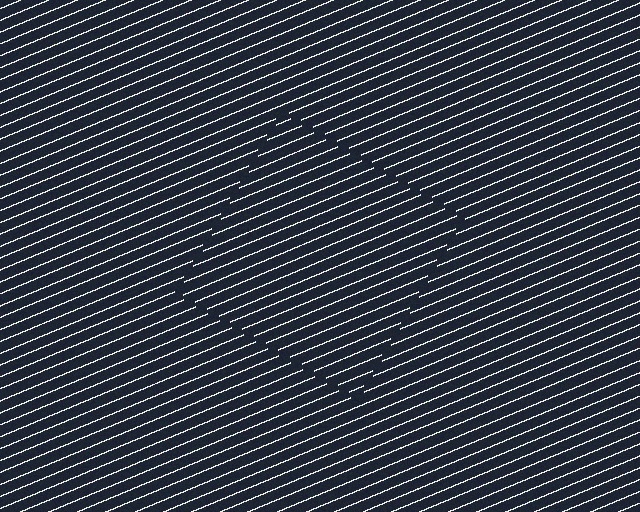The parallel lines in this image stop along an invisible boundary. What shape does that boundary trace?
An illusory square. The interior of the shape contains the same grating, shifted by half a period — the contour is defined by the phase discontinuity where line-ends from the inner and outer gratings abut.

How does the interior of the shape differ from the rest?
The interior of the shape contains the same grating, shifted by half a period — the contour is defined by the phase discontinuity where line-ends from the inner and outer gratings abut.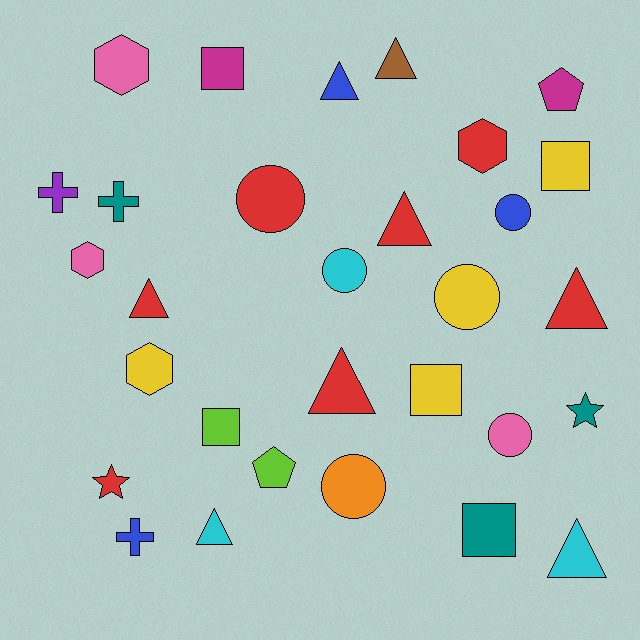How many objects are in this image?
There are 30 objects.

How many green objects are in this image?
There are no green objects.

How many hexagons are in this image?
There are 4 hexagons.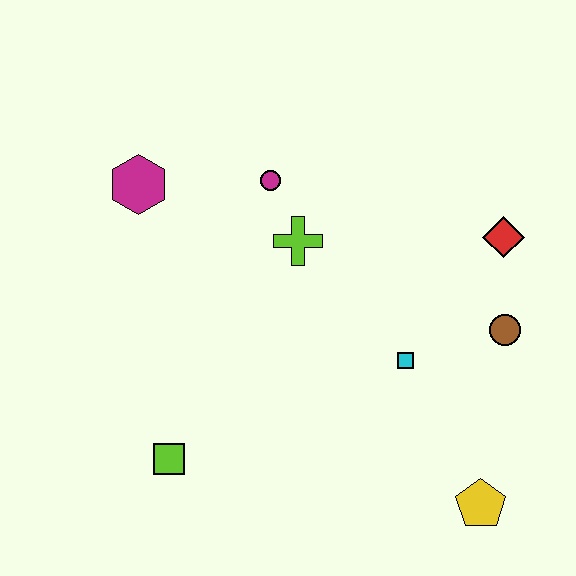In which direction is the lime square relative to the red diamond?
The lime square is to the left of the red diamond.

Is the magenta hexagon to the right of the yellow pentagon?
No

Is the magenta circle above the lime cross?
Yes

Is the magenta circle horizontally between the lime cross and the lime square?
Yes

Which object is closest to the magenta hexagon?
The magenta circle is closest to the magenta hexagon.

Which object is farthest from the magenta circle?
The yellow pentagon is farthest from the magenta circle.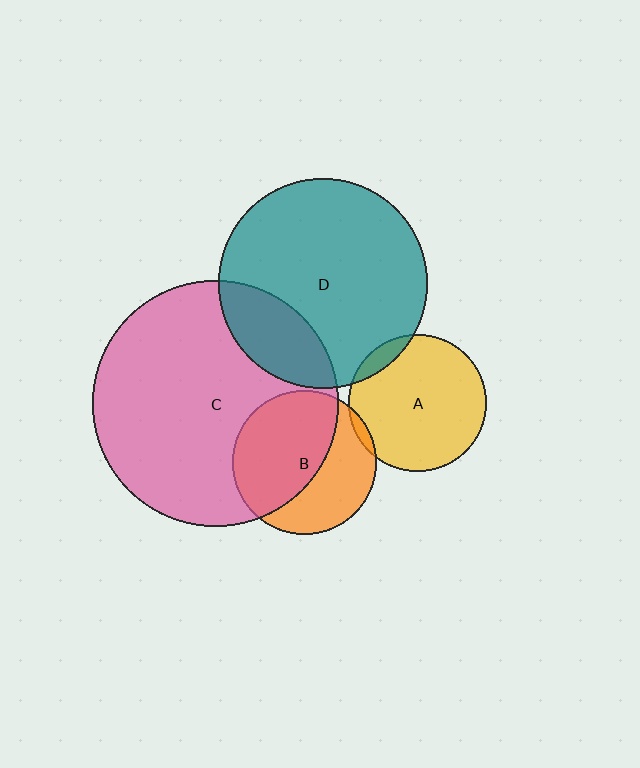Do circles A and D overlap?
Yes.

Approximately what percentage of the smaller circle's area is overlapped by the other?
Approximately 10%.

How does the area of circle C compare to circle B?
Approximately 2.9 times.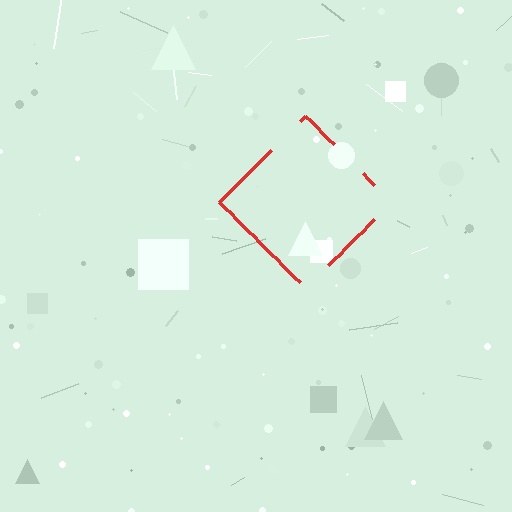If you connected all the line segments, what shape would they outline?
They would outline a diamond.